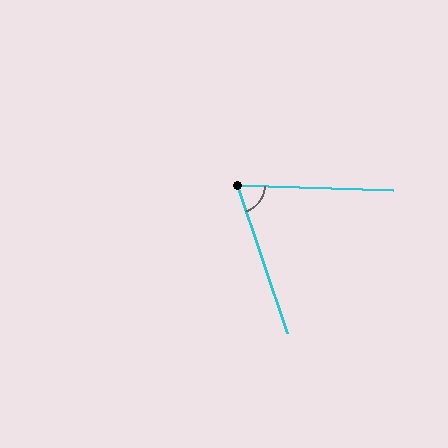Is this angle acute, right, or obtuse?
It is acute.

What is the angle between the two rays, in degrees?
Approximately 69 degrees.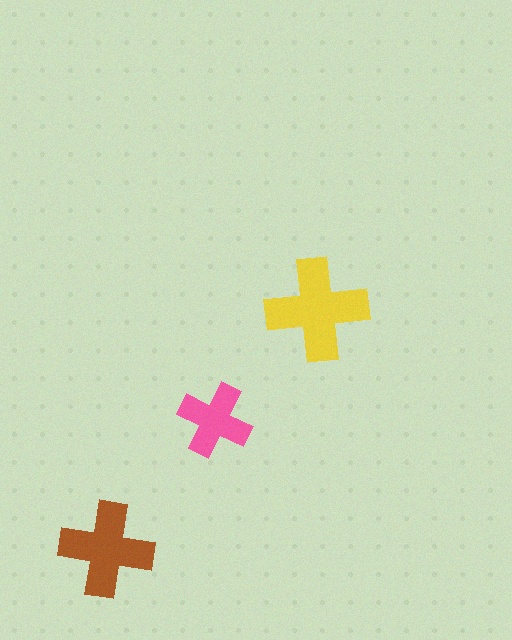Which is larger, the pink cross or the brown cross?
The brown one.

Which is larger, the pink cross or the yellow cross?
The yellow one.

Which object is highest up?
The yellow cross is topmost.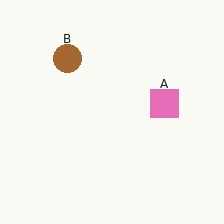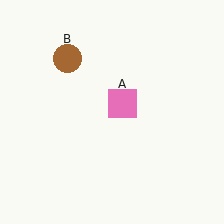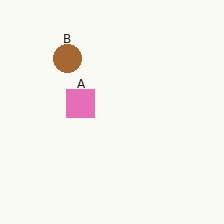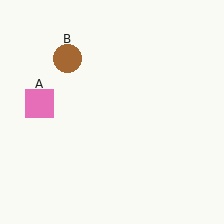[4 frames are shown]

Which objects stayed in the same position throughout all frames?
Brown circle (object B) remained stationary.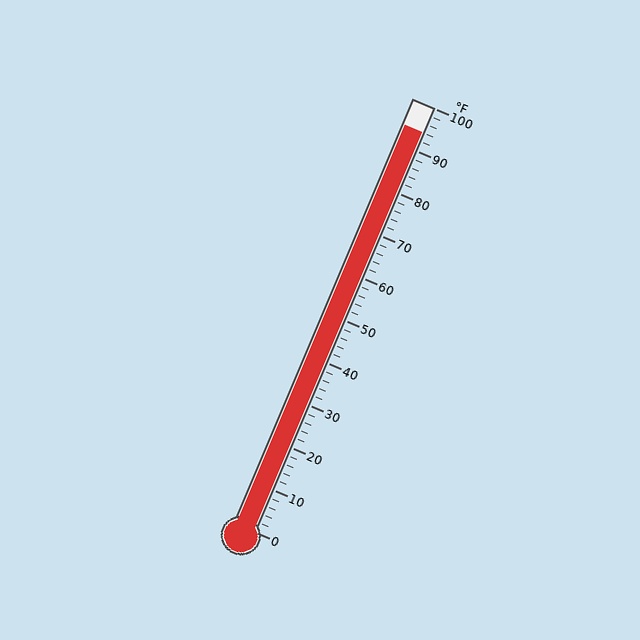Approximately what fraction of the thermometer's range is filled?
The thermometer is filled to approximately 95% of its range.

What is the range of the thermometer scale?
The thermometer scale ranges from 0°F to 100°F.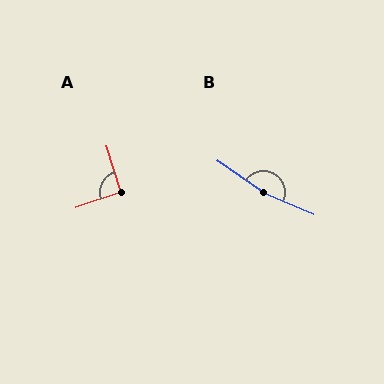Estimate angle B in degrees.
Approximately 168 degrees.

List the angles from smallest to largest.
A (92°), B (168°).